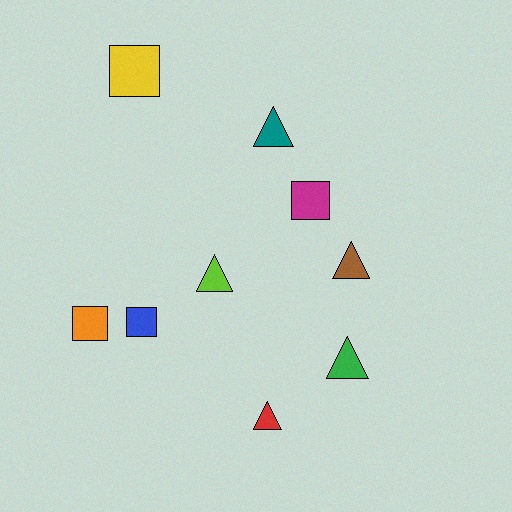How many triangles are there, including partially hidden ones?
There are 5 triangles.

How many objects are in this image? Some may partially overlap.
There are 9 objects.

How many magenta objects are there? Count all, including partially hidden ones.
There is 1 magenta object.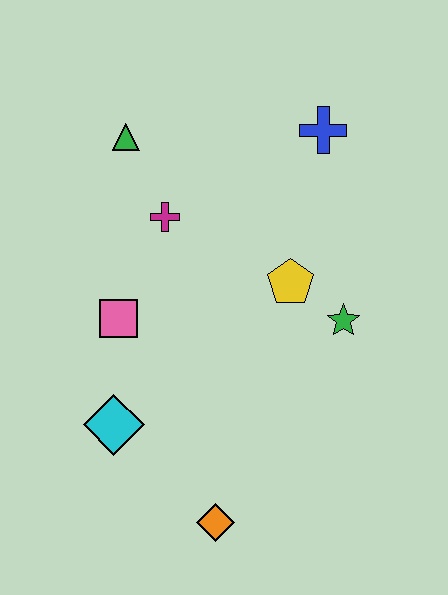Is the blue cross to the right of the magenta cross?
Yes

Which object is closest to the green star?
The yellow pentagon is closest to the green star.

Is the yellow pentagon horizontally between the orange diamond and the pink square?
No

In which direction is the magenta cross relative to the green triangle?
The magenta cross is below the green triangle.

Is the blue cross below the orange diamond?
No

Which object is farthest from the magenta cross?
The orange diamond is farthest from the magenta cross.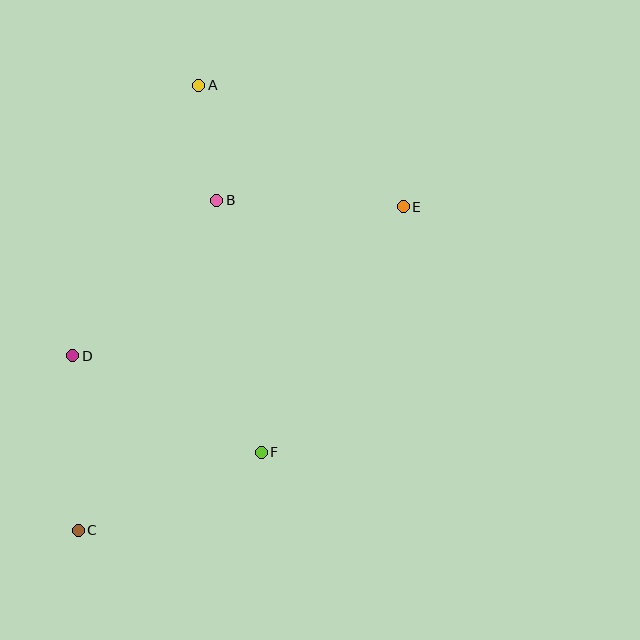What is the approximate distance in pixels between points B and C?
The distance between B and C is approximately 358 pixels.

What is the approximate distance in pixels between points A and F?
The distance between A and F is approximately 372 pixels.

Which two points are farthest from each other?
Points A and C are farthest from each other.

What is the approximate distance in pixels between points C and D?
The distance between C and D is approximately 175 pixels.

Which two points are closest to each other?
Points A and B are closest to each other.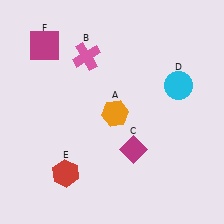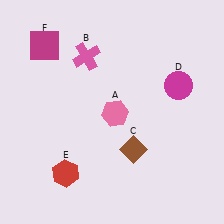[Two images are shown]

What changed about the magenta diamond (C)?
In Image 1, C is magenta. In Image 2, it changed to brown.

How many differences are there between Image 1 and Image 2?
There are 3 differences between the two images.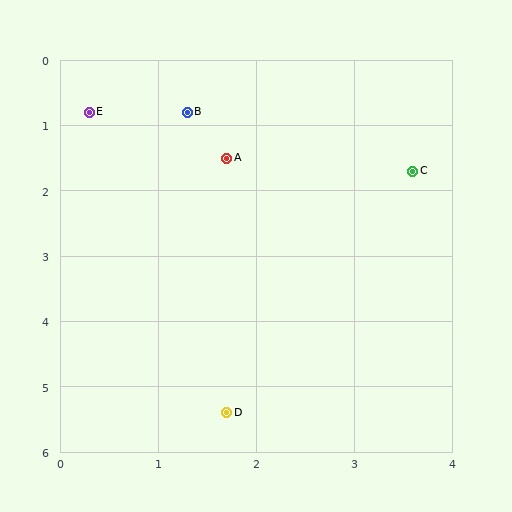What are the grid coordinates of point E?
Point E is at approximately (0.3, 0.8).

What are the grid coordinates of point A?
Point A is at approximately (1.7, 1.5).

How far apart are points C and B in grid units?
Points C and B are about 2.5 grid units apart.